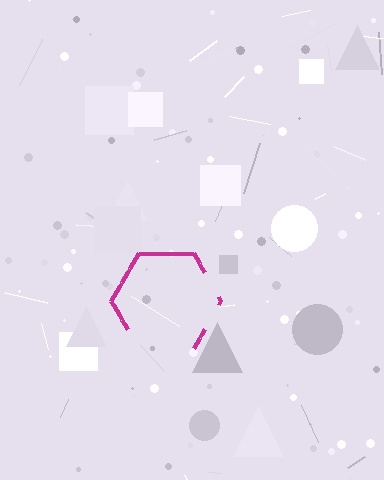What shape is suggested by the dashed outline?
The dashed outline suggests a hexagon.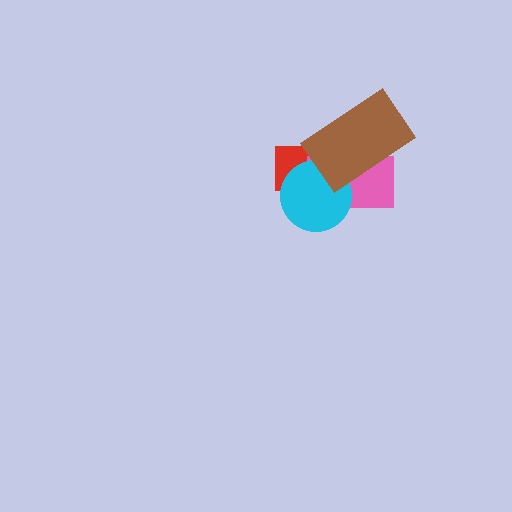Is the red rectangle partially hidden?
Yes, it is partially covered by another shape.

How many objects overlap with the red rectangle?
3 objects overlap with the red rectangle.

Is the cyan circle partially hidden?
Yes, it is partially covered by another shape.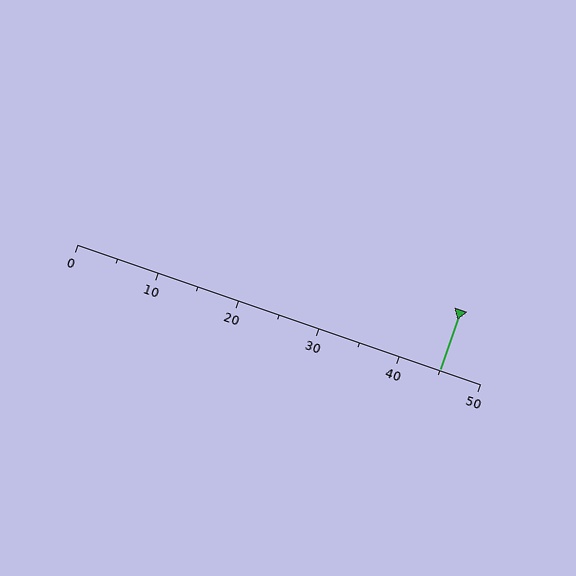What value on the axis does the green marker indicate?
The marker indicates approximately 45.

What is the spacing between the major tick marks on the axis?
The major ticks are spaced 10 apart.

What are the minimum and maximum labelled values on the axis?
The axis runs from 0 to 50.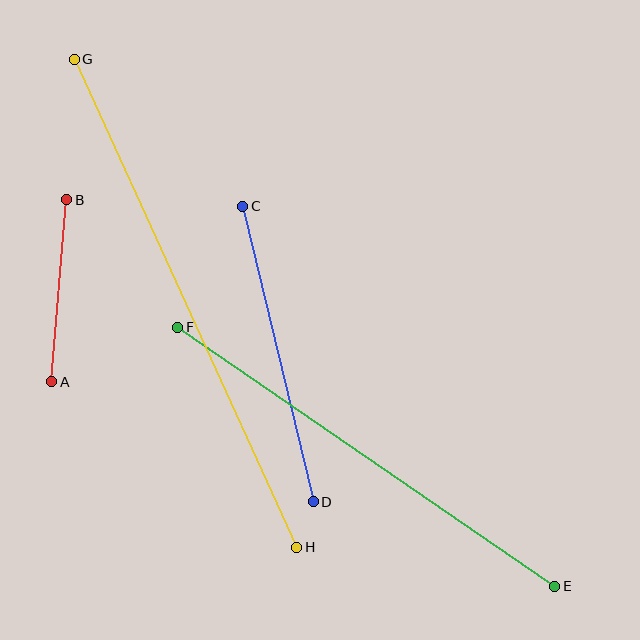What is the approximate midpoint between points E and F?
The midpoint is at approximately (366, 457) pixels.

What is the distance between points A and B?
The distance is approximately 183 pixels.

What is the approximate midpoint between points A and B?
The midpoint is at approximately (59, 291) pixels.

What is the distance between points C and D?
The distance is approximately 304 pixels.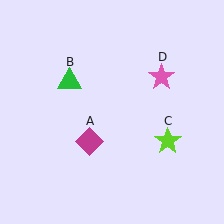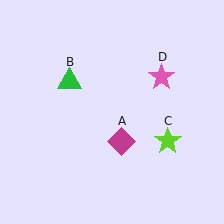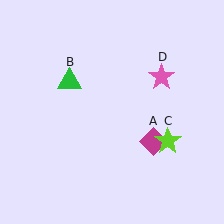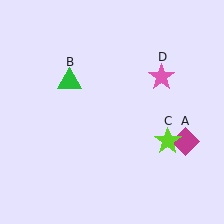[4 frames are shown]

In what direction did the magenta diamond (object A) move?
The magenta diamond (object A) moved right.